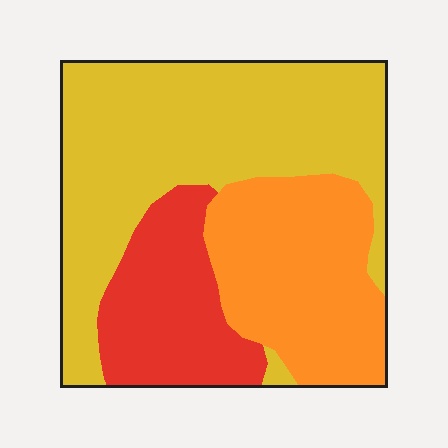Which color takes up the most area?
Yellow, at roughly 50%.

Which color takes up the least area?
Red, at roughly 20%.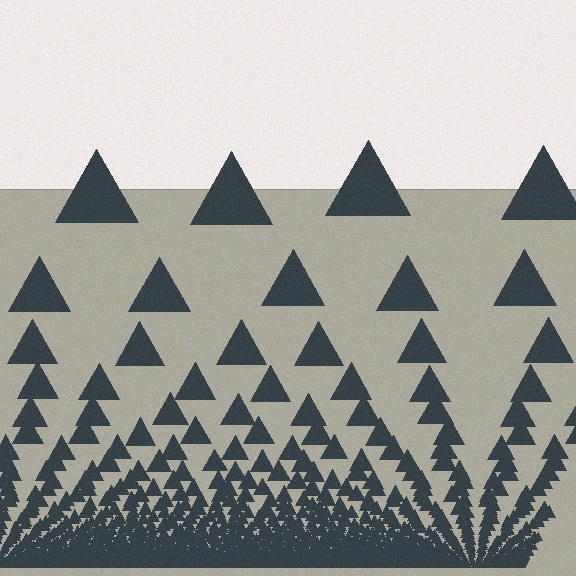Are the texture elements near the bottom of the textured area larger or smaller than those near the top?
Smaller. The gradient is inverted — elements near the bottom are smaller and denser.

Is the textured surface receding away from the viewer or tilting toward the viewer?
The surface appears to tilt toward the viewer. Texture elements get larger and sparser toward the top.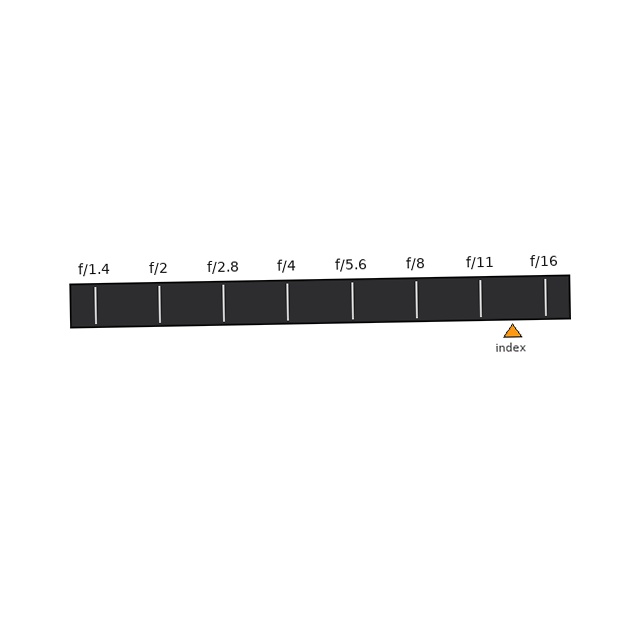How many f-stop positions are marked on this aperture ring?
There are 8 f-stop positions marked.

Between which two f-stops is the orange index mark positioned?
The index mark is between f/11 and f/16.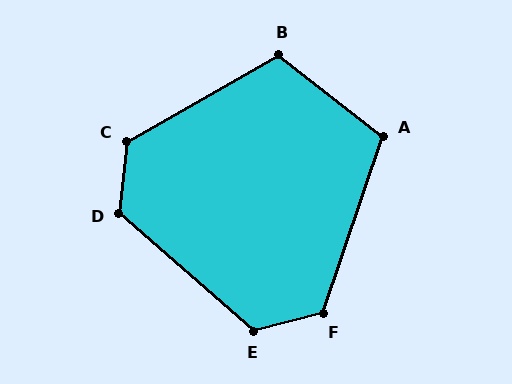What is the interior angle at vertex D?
Approximately 125 degrees (obtuse).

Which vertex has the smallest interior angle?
A, at approximately 109 degrees.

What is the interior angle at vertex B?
Approximately 112 degrees (obtuse).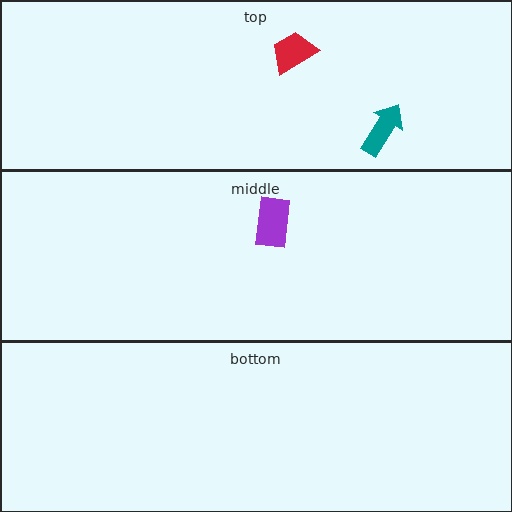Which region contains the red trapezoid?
The top region.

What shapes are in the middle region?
The purple rectangle.